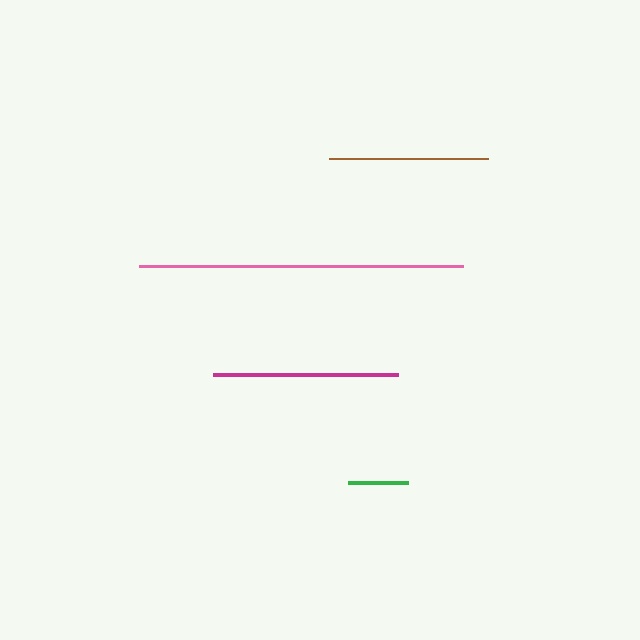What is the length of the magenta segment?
The magenta segment is approximately 185 pixels long.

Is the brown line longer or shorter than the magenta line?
The magenta line is longer than the brown line.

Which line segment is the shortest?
The green line is the shortest at approximately 61 pixels.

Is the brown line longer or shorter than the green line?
The brown line is longer than the green line.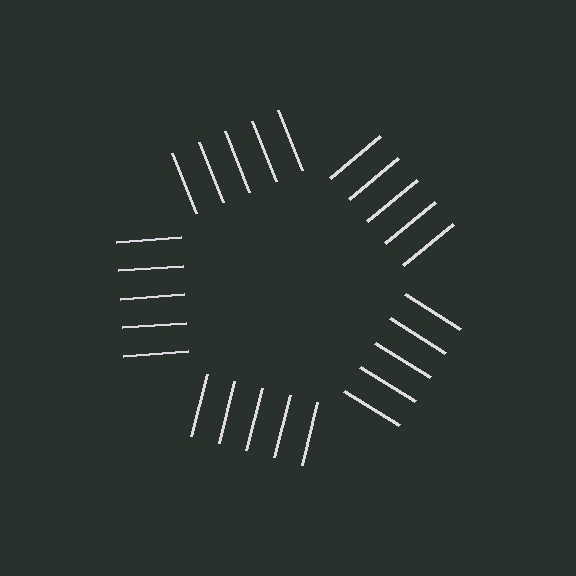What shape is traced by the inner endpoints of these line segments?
An illusory pentagon — the line segments terminate on its edges but no continuous stroke is drawn.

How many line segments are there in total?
25 — 5 along each of the 5 edges.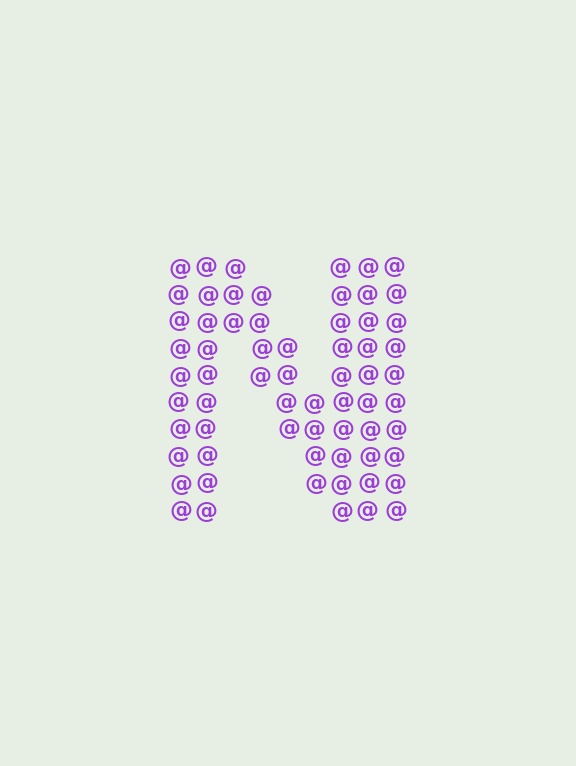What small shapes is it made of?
It is made of small at signs.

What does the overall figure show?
The overall figure shows the letter N.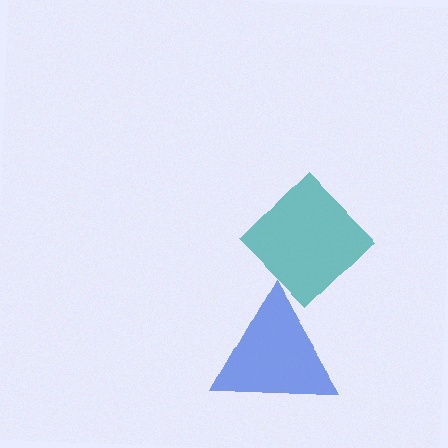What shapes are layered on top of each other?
The layered shapes are: a blue triangle, a teal diamond.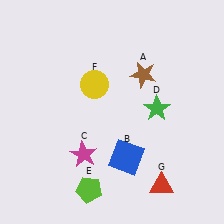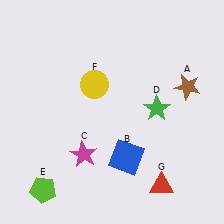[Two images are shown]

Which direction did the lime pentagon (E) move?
The lime pentagon (E) moved left.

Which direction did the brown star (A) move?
The brown star (A) moved right.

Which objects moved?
The objects that moved are: the brown star (A), the lime pentagon (E).